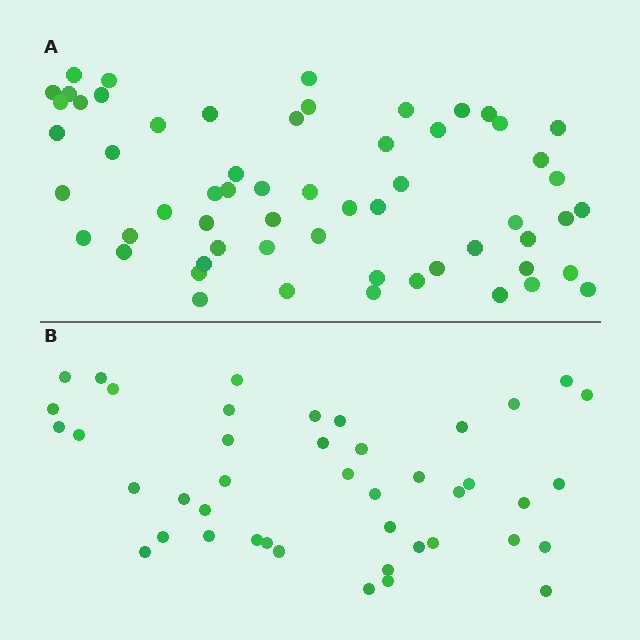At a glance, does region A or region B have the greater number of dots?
Region A (the top region) has more dots.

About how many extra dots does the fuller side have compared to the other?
Region A has approximately 15 more dots than region B.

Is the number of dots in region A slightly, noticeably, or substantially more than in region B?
Region A has noticeably more, but not dramatically so. The ratio is roughly 1.4 to 1.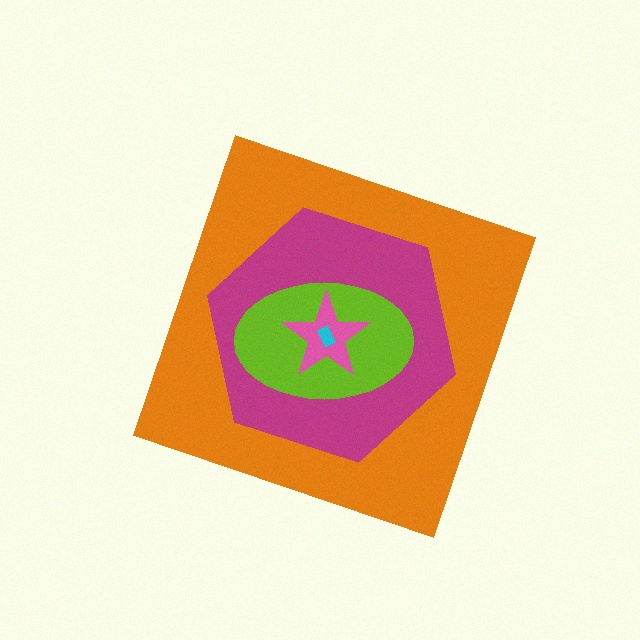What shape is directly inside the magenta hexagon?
The lime ellipse.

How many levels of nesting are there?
5.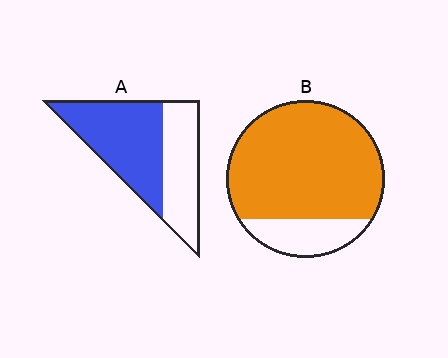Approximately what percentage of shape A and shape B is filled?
A is approximately 60% and B is approximately 80%.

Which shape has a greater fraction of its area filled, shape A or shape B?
Shape B.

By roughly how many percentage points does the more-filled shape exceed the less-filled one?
By roughly 20 percentage points (B over A).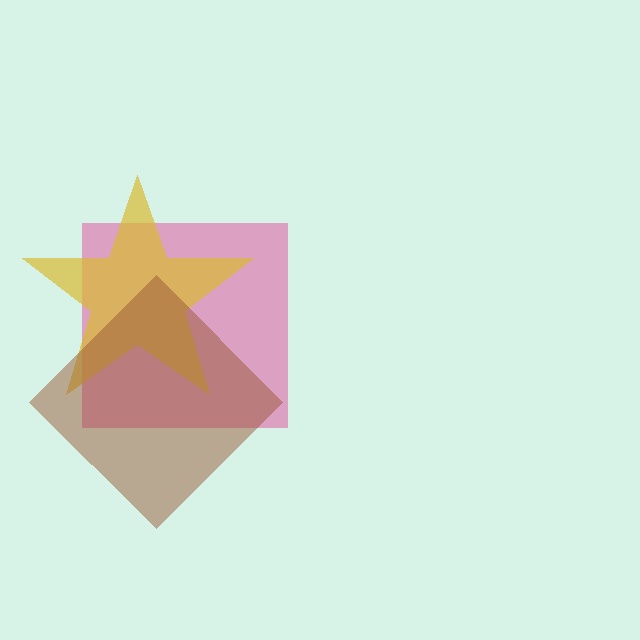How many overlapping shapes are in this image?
There are 3 overlapping shapes in the image.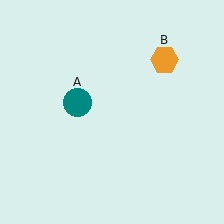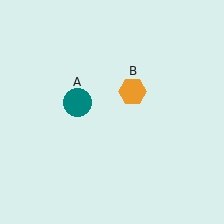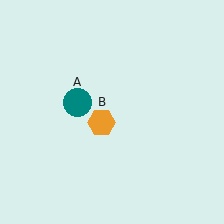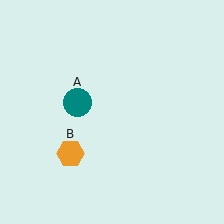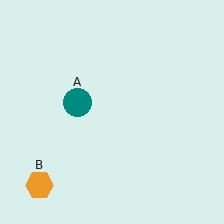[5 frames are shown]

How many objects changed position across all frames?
1 object changed position: orange hexagon (object B).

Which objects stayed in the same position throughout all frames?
Teal circle (object A) remained stationary.